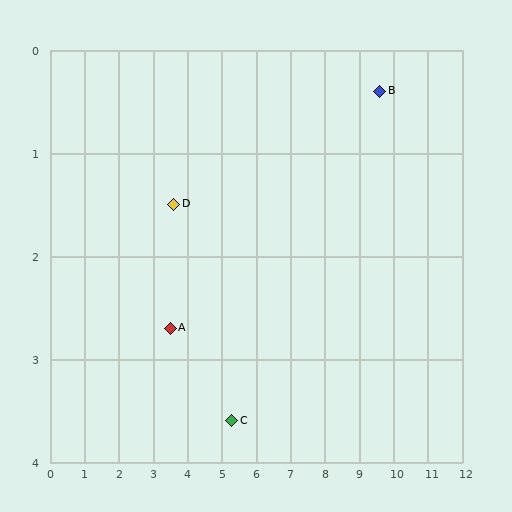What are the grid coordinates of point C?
Point C is at approximately (5.3, 3.6).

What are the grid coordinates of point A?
Point A is at approximately (3.5, 2.7).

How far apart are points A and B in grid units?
Points A and B are about 6.5 grid units apart.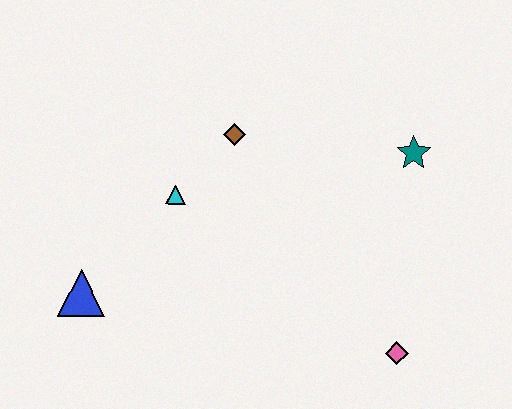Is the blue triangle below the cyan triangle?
Yes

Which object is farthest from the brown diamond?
The pink diamond is farthest from the brown diamond.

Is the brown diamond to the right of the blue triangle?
Yes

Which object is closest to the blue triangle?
The cyan triangle is closest to the blue triangle.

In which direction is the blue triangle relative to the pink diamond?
The blue triangle is to the left of the pink diamond.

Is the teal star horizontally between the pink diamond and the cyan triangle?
No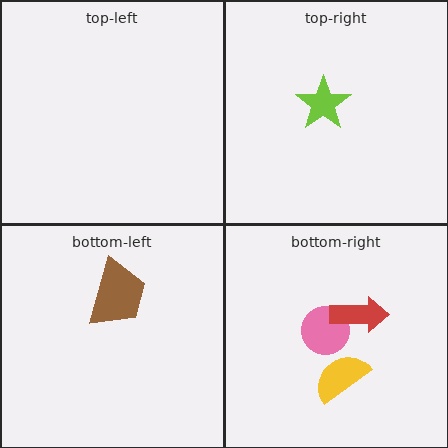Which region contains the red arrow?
The bottom-right region.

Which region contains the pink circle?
The bottom-right region.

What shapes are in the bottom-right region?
The pink circle, the yellow semicircle, the red arrow.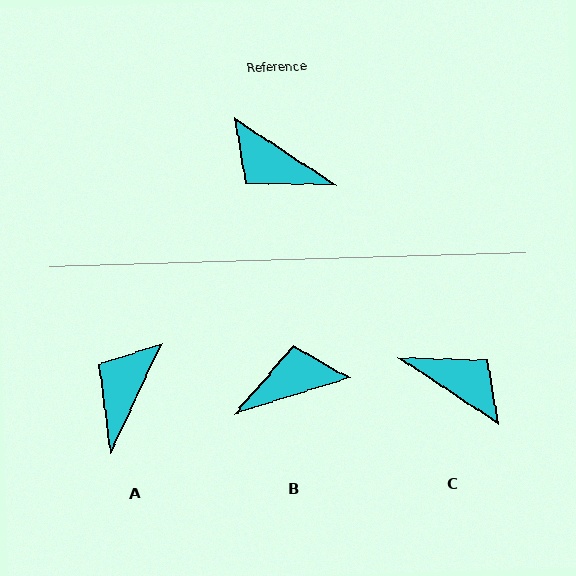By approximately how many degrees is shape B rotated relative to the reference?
Approximately 129 degrees clockwise.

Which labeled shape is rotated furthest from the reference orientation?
C, about 180 degrees away.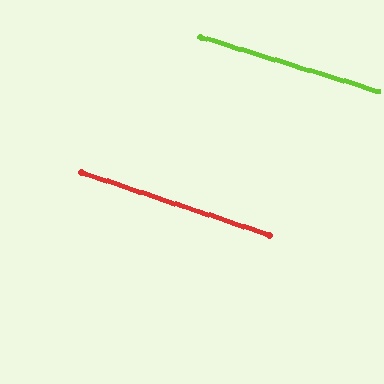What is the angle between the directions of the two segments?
Approximately 1 degree.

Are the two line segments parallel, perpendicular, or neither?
Parallel — their directions differ by only 1.4°.